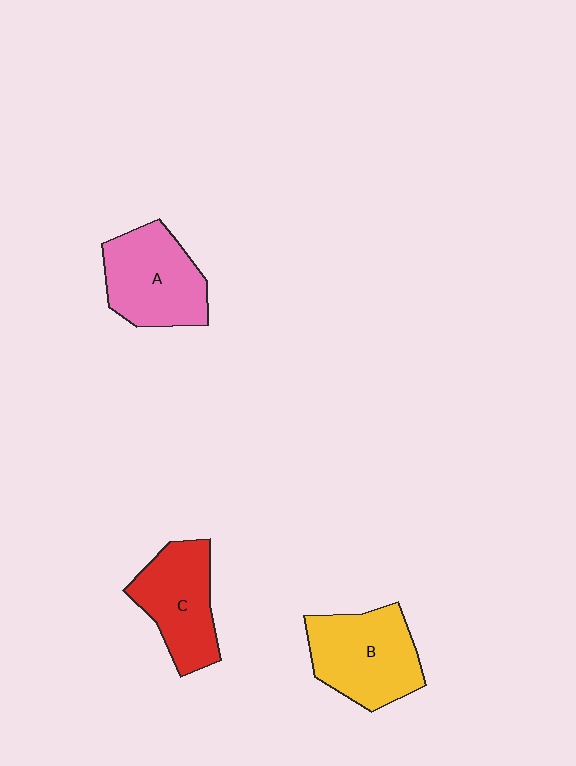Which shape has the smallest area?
Shape C (red).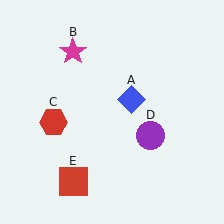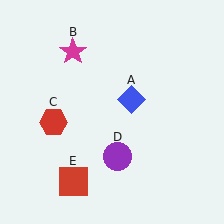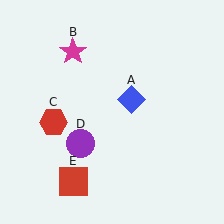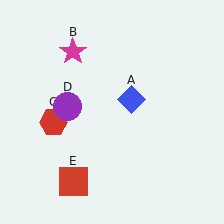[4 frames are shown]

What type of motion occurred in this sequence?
The purple circle (object D) rotated clockwise around the center of the scene.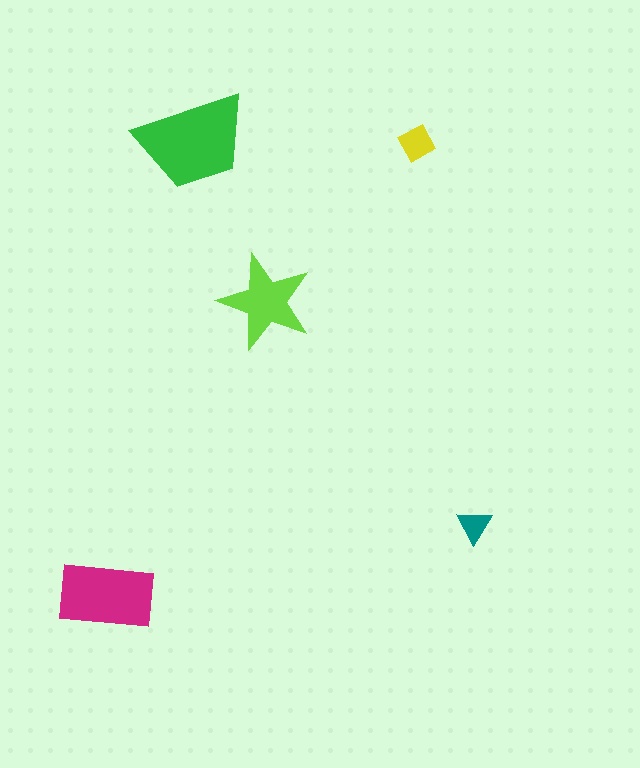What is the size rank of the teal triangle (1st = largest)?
5th.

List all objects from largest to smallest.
The green trapezoid, the magenta rectangle, the lime star, the yellow diamond, the teal triangle.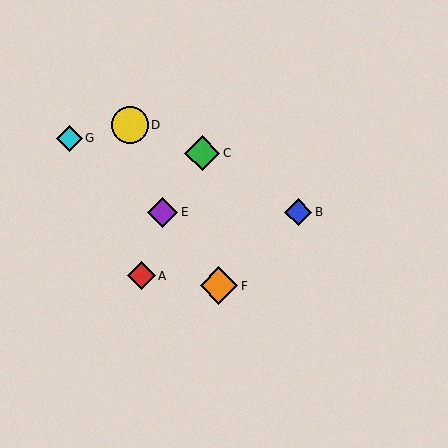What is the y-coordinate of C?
Object C is at y≈153.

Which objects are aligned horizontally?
Objects B, E are aligned horizontally.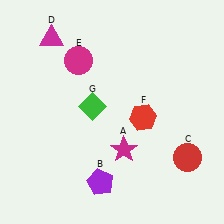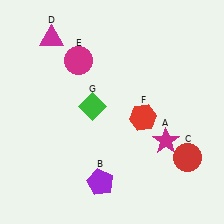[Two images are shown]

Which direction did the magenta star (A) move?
The magenta star (A) moved right.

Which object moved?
The magenta star (A) moved right.